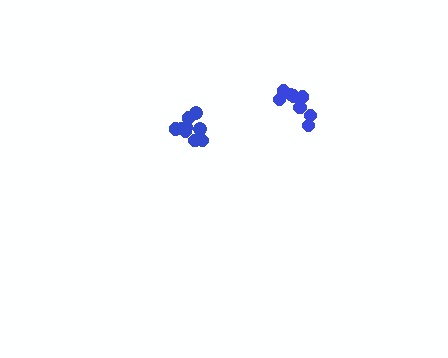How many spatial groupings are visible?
There are 2 spatial groupings.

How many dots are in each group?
Group 1: 8 dots, Group 2: 9 dots (17 total).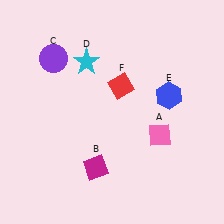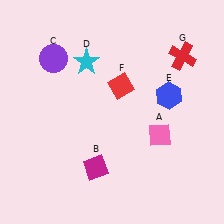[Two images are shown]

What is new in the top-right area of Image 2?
A red cross (G) was added in the top-right area of Image 2.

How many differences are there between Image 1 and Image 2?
There is 1 difference between the two images.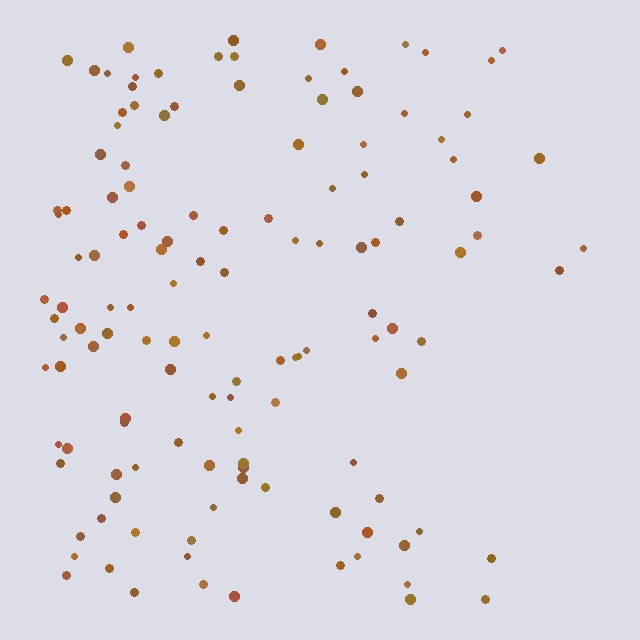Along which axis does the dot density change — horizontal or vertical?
Horizontal.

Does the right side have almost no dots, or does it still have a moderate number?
Still a moderate number, just noticeably fewer than the left.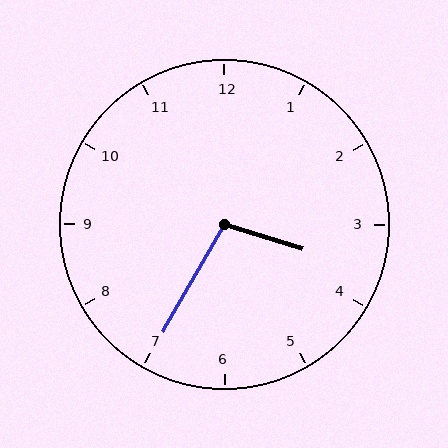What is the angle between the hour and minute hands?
Approximately 102 degrees.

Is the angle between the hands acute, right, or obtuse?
It is obtuse.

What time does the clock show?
3:35.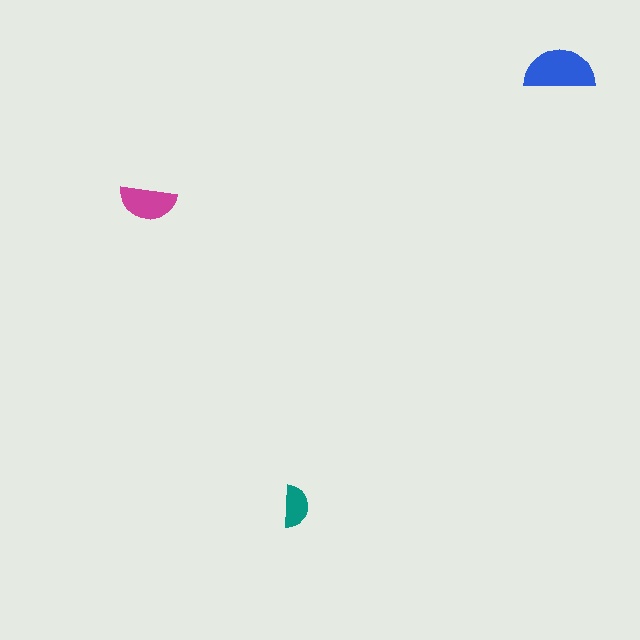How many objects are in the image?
There are 3 objects in the image.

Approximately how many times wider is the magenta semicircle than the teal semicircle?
About 1.5 times wider.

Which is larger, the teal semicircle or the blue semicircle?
The blue one.